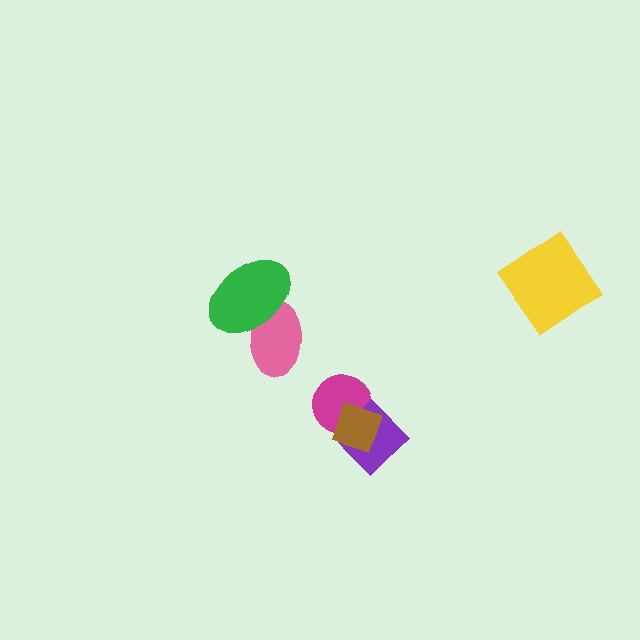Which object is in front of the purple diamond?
The brown diamond is in front of the purple diamond.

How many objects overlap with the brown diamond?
2 objects overlap with the brown diamond.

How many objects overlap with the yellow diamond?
0 objects overlap with the yellow diamond.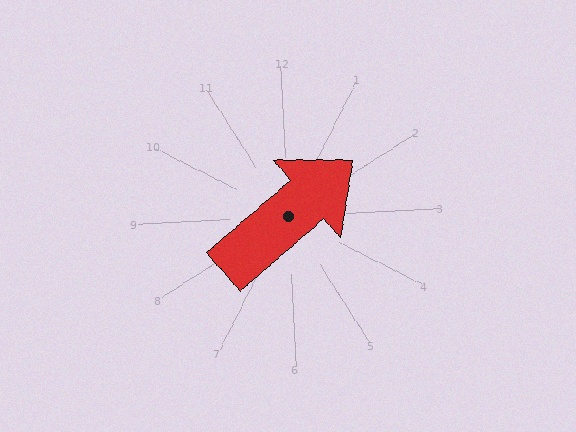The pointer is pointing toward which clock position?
Roughly 2 o'clock.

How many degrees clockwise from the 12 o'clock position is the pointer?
Approximately 52 degrees.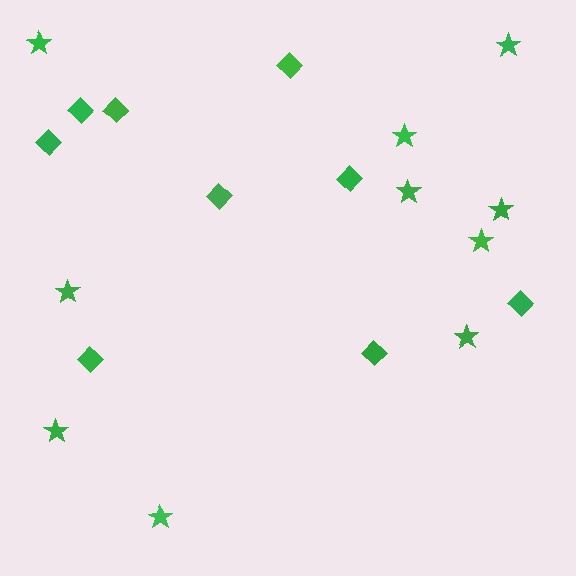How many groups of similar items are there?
There are 2 groups: one group of stars (10) and one group of diamonds (9).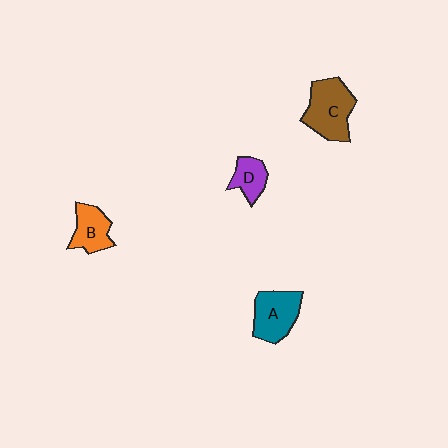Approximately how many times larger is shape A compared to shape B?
Approximately 1.3 times.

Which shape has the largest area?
Shape C (brown).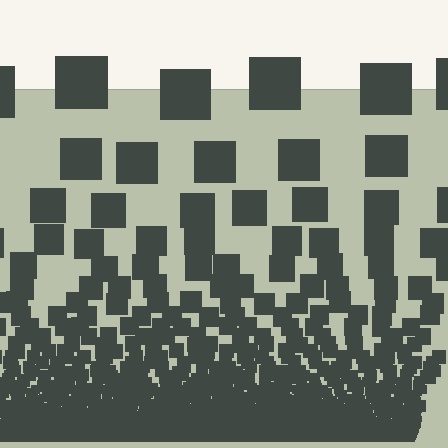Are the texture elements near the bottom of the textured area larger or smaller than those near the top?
Smaller. The gradient is inverted — elements near the bottom are smaller and denser.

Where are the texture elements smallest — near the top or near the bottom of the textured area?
Near the bottom.